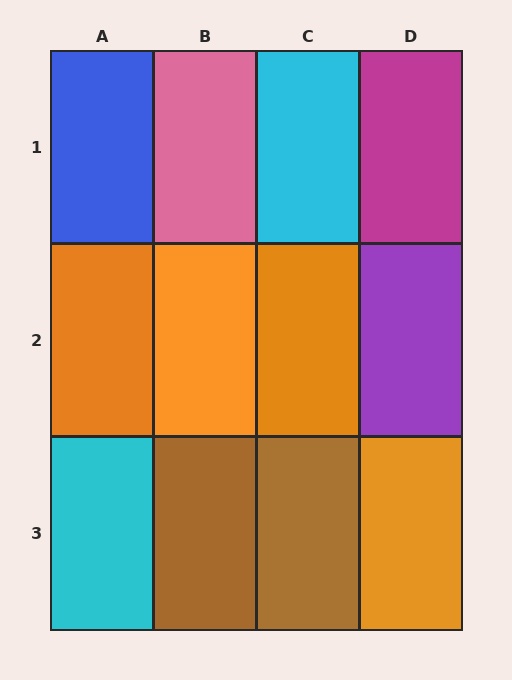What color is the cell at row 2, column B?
Orange.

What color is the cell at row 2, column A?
Orange.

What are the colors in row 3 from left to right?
Cyan, brown, brown, orange.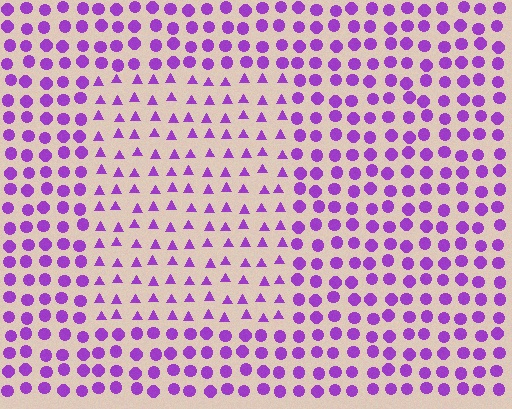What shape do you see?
I see a rectangle.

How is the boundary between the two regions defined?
The boundary is defined by a change in element shape: triangles inside vs. circles outside. All elements share the same color and spacing.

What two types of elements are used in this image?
The image uses triangles inside the rectangle region and circles outside it.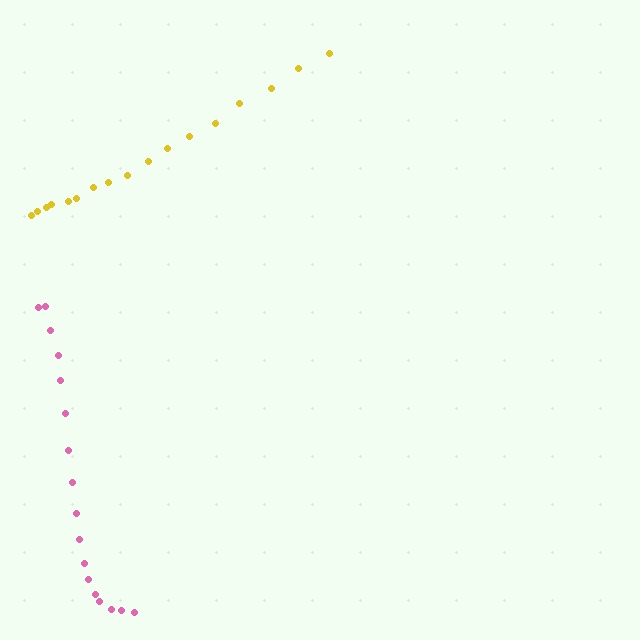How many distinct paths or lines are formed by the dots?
There are 2 distinct paths.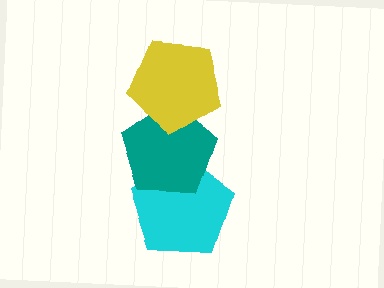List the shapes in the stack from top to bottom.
From top to bottom: the yellow pentagon, the teal pentagon, the cyan pentagon.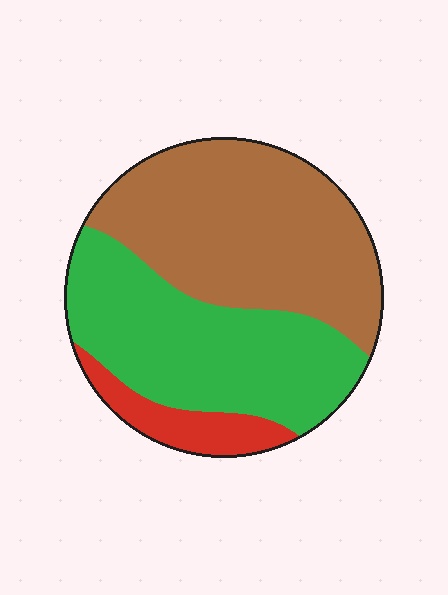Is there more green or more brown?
Brown.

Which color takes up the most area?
Brown, at roughly 50%.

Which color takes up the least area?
Red, at roughly 10%.